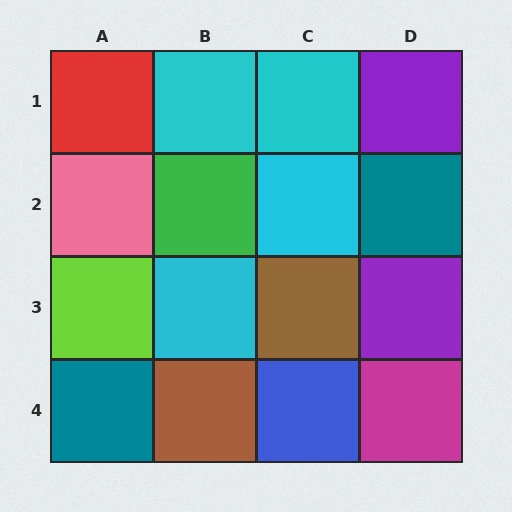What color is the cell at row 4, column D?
Magenta.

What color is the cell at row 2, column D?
Teal.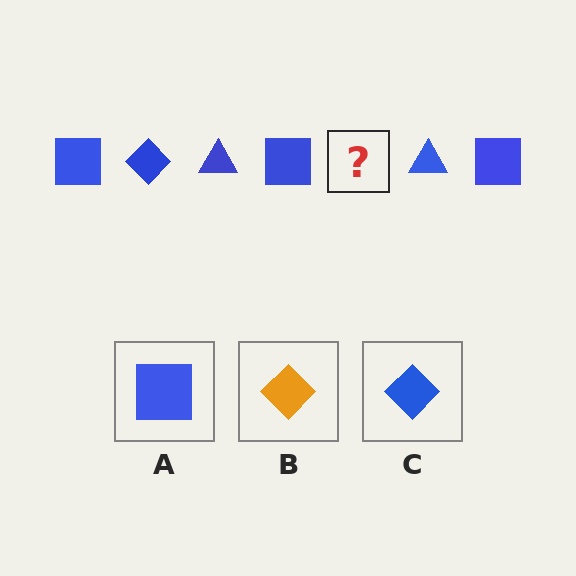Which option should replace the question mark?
Option C.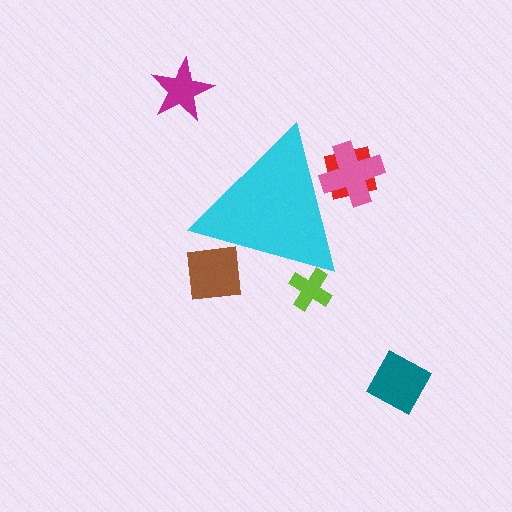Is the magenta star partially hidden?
No, the magenta star is fully visible.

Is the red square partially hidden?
Yes, the red square is partially hidden behind the cyan triangle.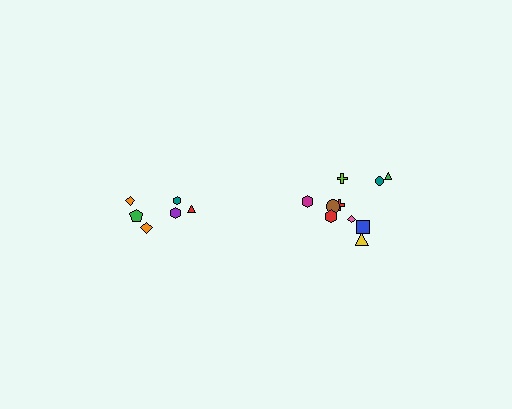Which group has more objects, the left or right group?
The right group.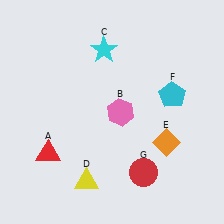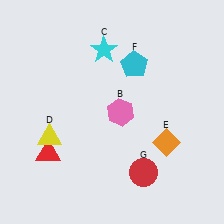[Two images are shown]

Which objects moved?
The objects that moved are: the yellow triangle (D), the cyan pentagon (F).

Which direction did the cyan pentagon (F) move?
The cyan pentagon (F) moved left.